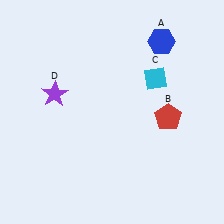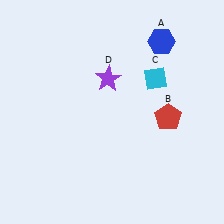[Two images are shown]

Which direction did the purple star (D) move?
The purple star (D) moved right.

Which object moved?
The purple star (D) moved right.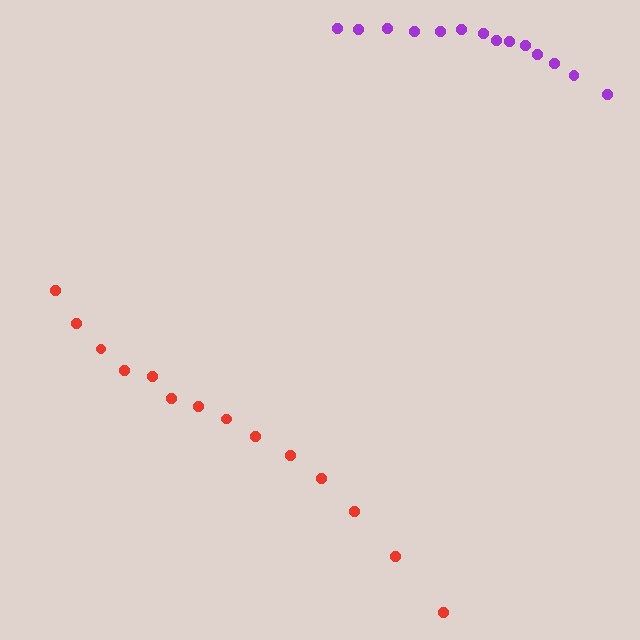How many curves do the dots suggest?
There are 2 distinct paths.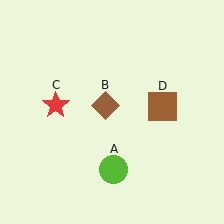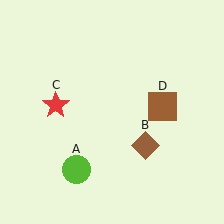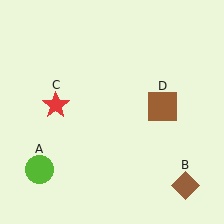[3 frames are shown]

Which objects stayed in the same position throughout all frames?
Red star (object C) and brown square (object D) remained stationary.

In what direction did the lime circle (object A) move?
The lime circle (object A) moved left.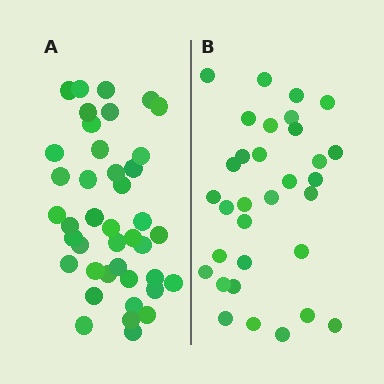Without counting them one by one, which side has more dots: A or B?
Region A (the left region) has more dots.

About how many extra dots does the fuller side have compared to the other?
Region A has roughly 8 or so more dots than region B.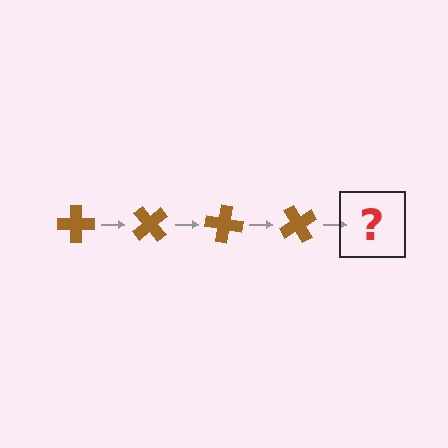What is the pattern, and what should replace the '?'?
The pattern is that the cross rotates 50 degrees each step. The '?' should be a brown cross rotated 200 degrees.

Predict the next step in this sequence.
The next step is a brown cross rotated 200 degrees.